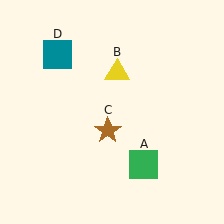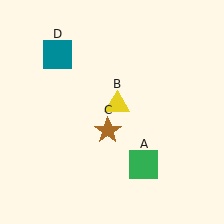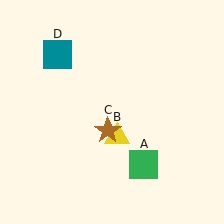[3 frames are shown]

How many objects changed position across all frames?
1 object changed position: yellow triangle (object B).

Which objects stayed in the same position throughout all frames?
Green square (object A) and brown star (object C) and teal square (object D) remained stationary.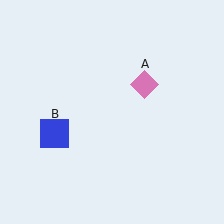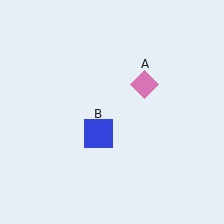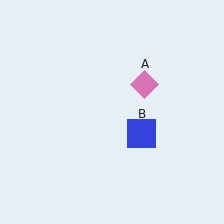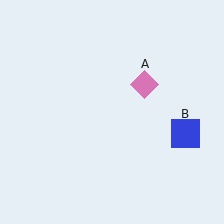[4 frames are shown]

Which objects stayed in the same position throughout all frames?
Pink diamond (object A) remained stationary.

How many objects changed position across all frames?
1 object changed position: blue square (object B).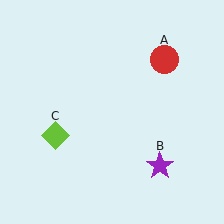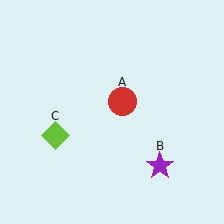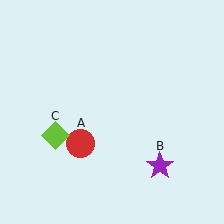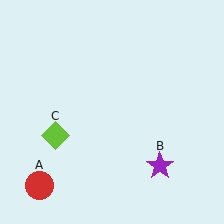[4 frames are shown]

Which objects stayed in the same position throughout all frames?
Purple star (object B) and lime diamond (object C) remained stationary.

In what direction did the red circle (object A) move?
The red circle (object A) moved down and to the left.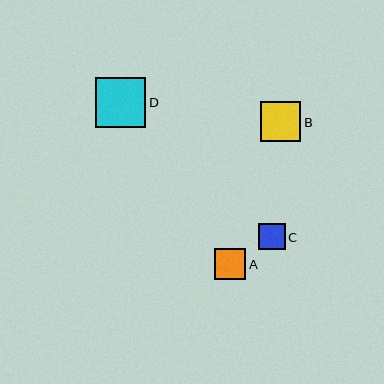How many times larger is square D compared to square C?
Square D is approximately 1.9 times the size of square C.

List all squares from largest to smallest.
From largest to smallest: D, B, A, C.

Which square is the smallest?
Square C is the smallest with a size of approximately 26 pixels.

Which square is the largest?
Square D is the largest with a size of approximately 50 pixels.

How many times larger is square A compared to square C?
Square A is approximately 1.2 times the size of square C.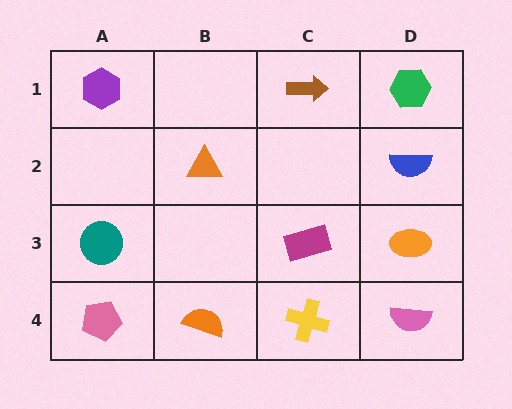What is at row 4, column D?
A pink semicircle.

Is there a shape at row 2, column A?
No, that cell is empty.